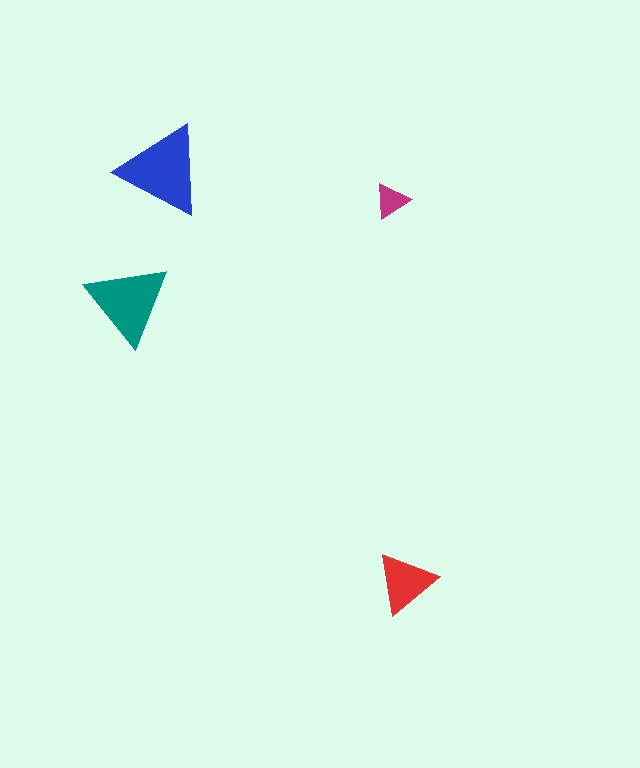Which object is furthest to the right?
The red triangle is rightmost.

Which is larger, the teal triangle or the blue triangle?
The blue one.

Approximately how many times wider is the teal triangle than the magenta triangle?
About 2.5 times wider.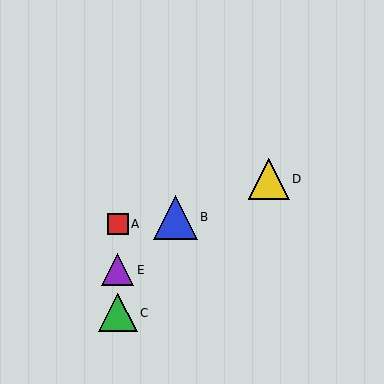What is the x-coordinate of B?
Object B is at x≈176.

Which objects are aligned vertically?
Objects A, C, E are aligned vertically.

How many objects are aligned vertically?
3 objects (A, C, E) are aligned vertically.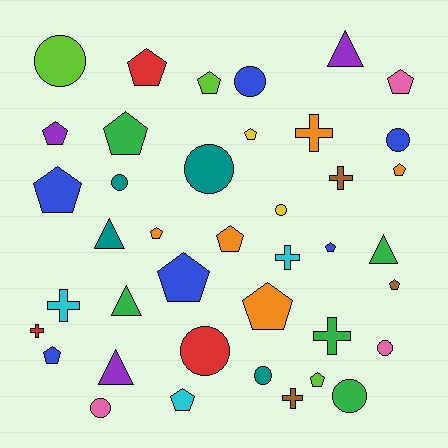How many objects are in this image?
There are 40 objects.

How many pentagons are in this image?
There are 17 pentagons.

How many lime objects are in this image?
There are 3 lime objects.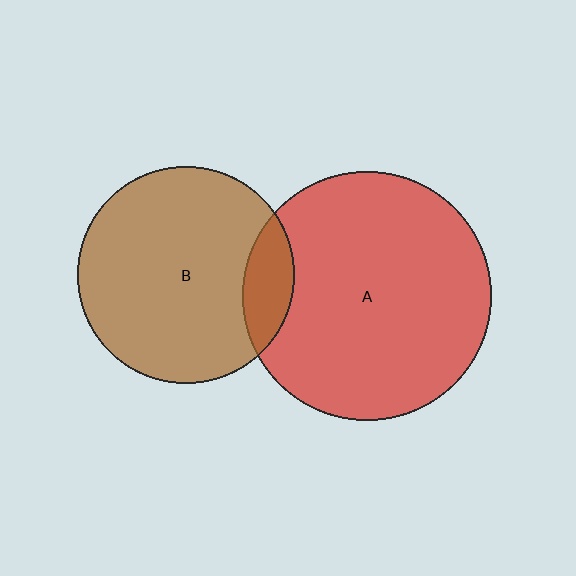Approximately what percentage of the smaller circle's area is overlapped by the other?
Approximately 15%.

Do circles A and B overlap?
Yes.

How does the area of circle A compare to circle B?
Approximately 1.3 times.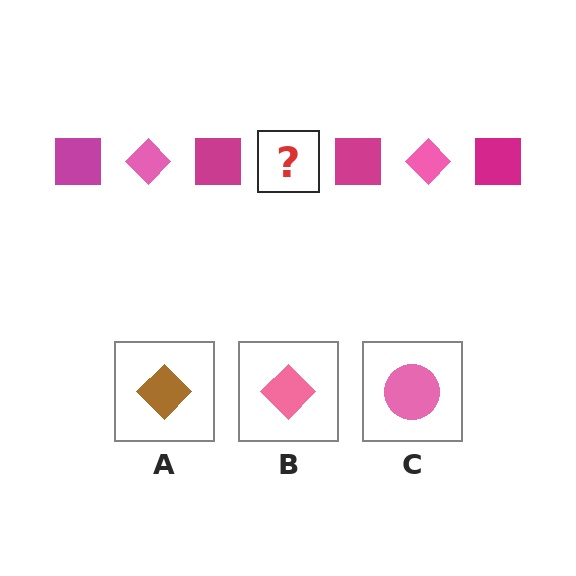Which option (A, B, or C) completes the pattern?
B.